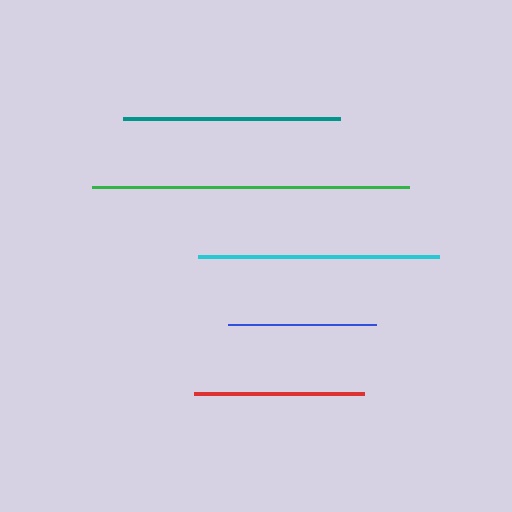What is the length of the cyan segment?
The cyan segment is approximately 241 pixels long.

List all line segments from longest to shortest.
From longest to shortest: green, cyan, teal, red, blue.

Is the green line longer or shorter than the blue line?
The green line is longer than the blue line.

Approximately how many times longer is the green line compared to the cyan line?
The green line is approximately 1.3 times the length of the cyan line.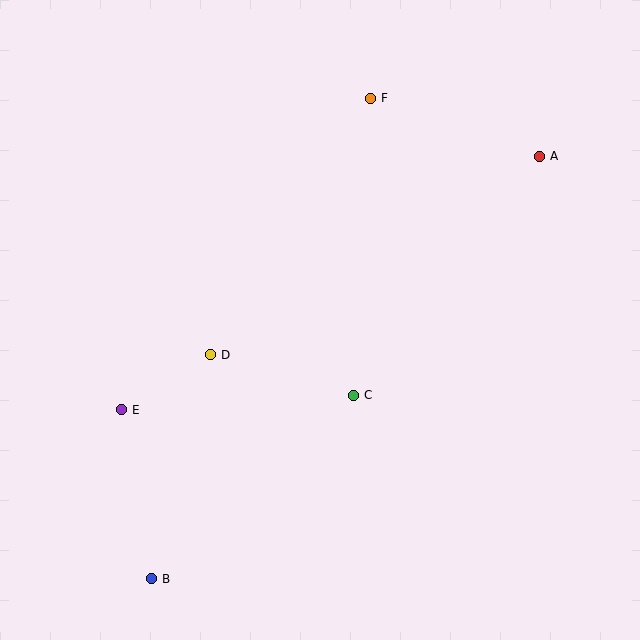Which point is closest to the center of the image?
Point C at (353, 395) is closest to the center.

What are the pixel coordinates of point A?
Point A is at (539, 156).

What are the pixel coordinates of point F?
Point F is at (370, 98).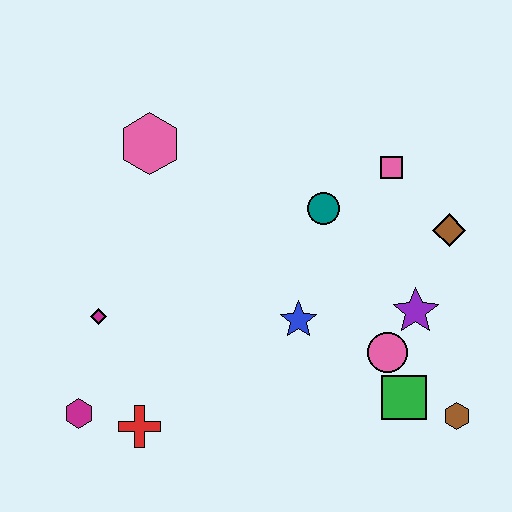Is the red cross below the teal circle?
Yes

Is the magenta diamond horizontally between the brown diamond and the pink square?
No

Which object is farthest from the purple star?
The magenta hexagon is farthest from the purple star.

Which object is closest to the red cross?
The magenta hexagon is closest to the red cross.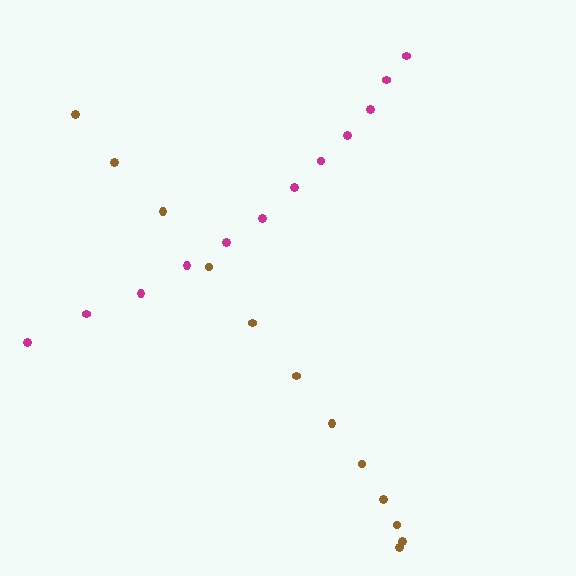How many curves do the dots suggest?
There are 2 distinct paths.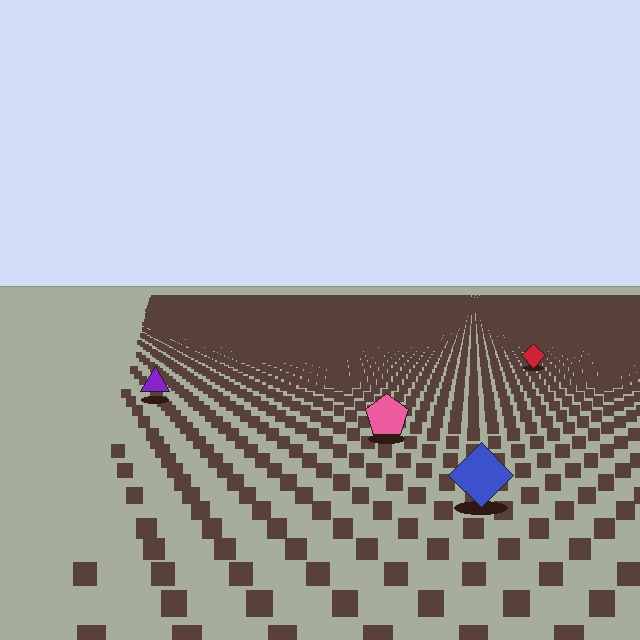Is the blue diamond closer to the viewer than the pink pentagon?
Yes. The blue diamond is closer — you can tell from the texture gradient: the ground texture is coarser near it.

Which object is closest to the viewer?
The blue diamond is closest. The texture marks near it are larger and more spread out.